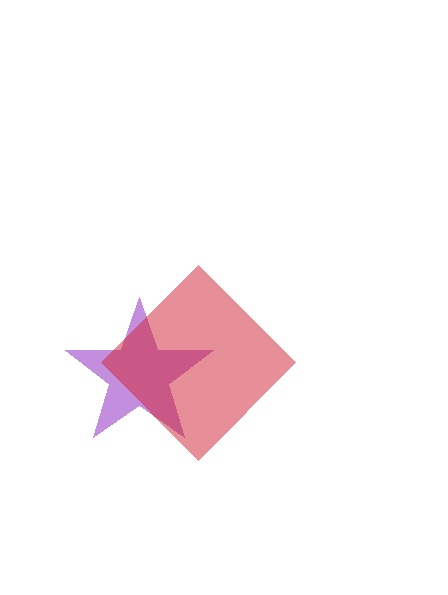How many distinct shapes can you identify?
There are 2 distinct shapes: a purple star, a red diamond.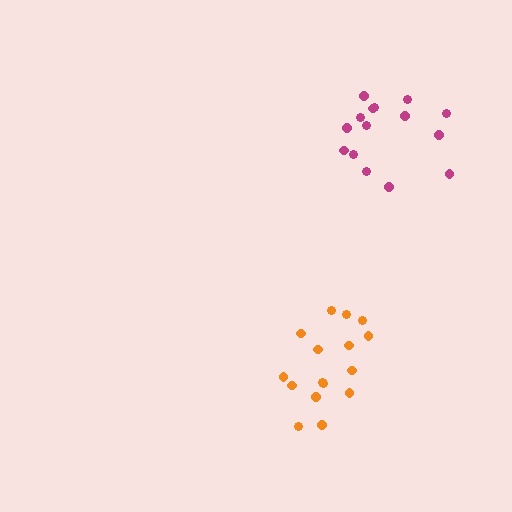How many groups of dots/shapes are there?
There are 2 groups.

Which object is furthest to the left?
The orange cluster is leftmost.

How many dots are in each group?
Group 1: 15 dots, Group 2: 16 dots (31 total).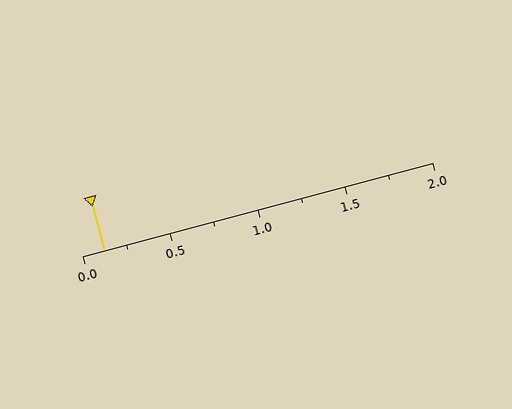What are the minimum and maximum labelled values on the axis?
The axis runs from 0.0 to 2.0.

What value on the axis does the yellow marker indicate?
The marker indicates approximately 0.12.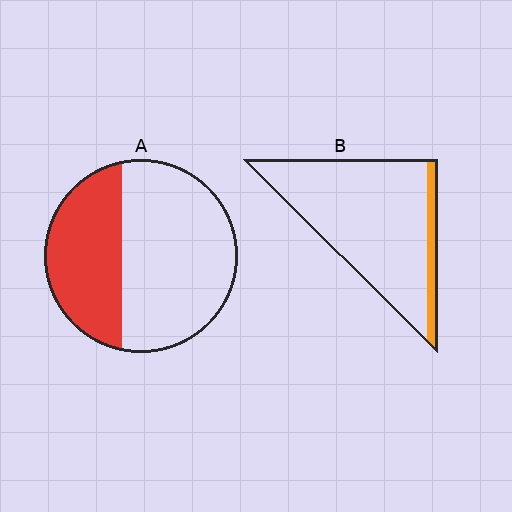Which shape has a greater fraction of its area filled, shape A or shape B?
Shape A.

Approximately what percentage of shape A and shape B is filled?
A is approximately 40% and B is approximately 10%.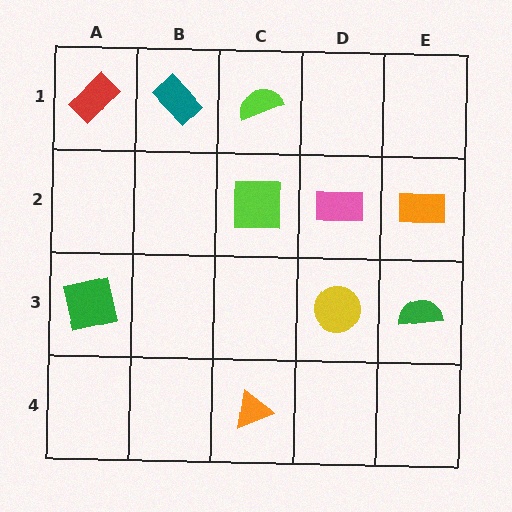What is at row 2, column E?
An orange rectangle.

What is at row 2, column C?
A lime square.